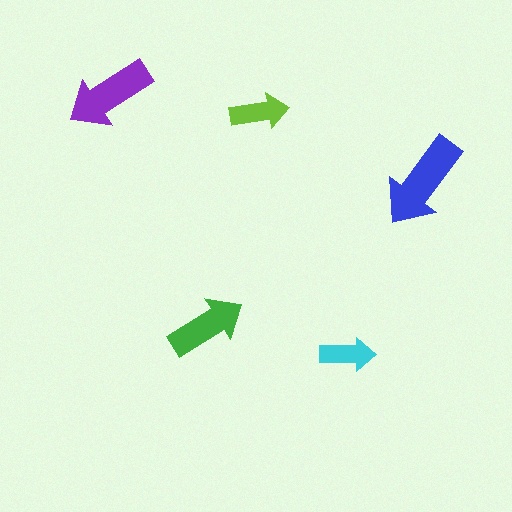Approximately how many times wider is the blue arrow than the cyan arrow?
About 1.5 times wider.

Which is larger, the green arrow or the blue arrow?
The blue one.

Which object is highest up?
The purple arrow is topmost.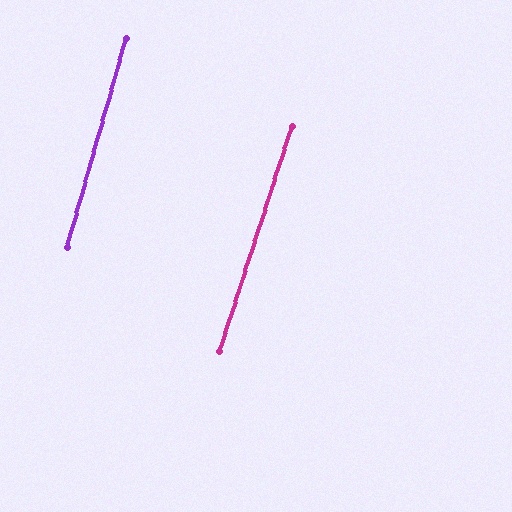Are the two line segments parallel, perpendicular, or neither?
Parallel — their directions differ by only 1.9°.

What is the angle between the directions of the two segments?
Approximately 2 degrees.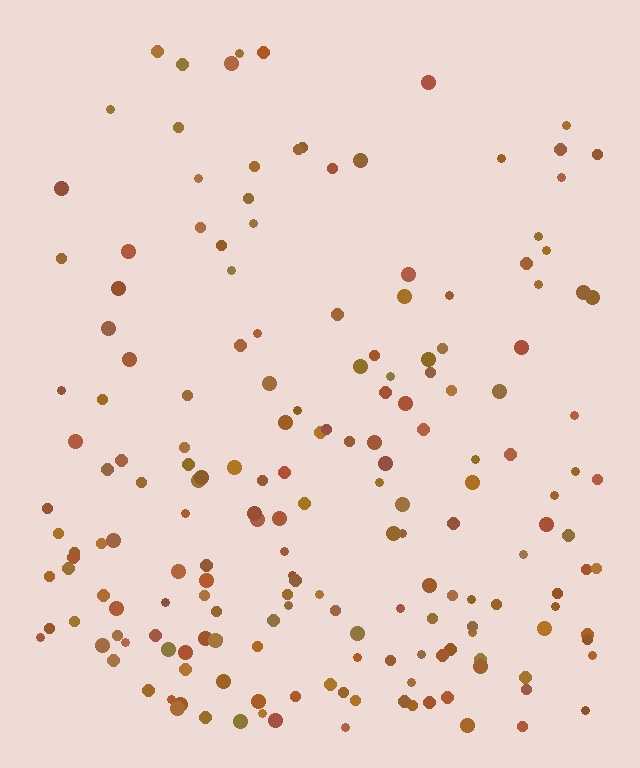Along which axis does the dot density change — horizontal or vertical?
Vertical.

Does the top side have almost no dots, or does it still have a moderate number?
Still a moderate number, just noticeably fewer than the bottom.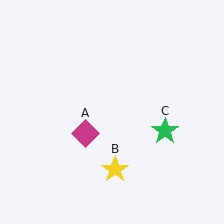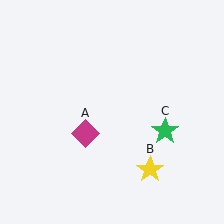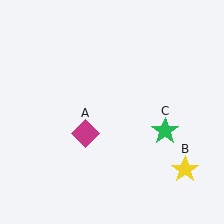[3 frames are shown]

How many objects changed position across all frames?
1 object changed position: yellow star (object B).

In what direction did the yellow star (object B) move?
The yellow star (object B) moved right.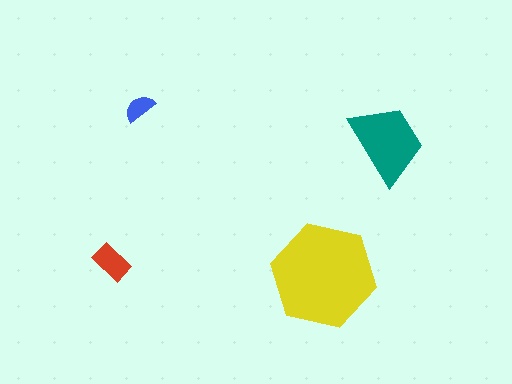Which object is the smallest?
The blue semicircle.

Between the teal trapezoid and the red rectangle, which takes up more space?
The teal trapezoid.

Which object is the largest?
The yellow hexagon.